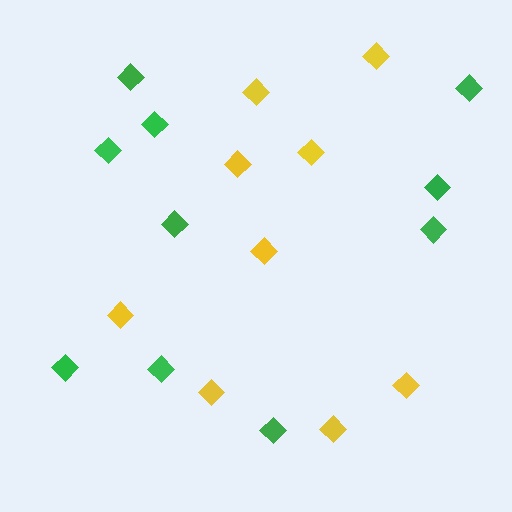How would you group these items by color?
There are 2 groups: one group of yellow diamonds (9) and one group of green diamonds (10).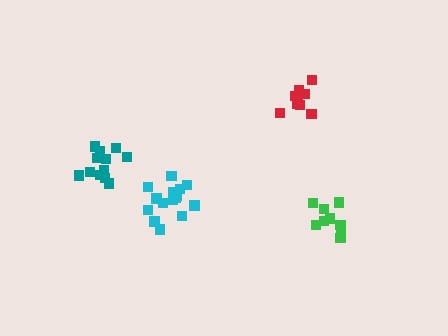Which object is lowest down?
The green cluster is bottommost.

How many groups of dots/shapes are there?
There are 4 groups.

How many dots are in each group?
Group 1: 12 dots, Group 2: 9 dots, Group 3: 10 dots, Group 4: 15 dots (46 total).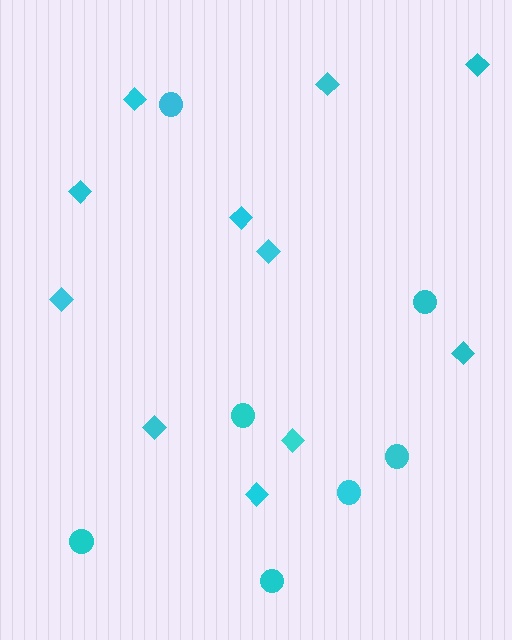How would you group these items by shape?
There are 2 groups: one group of circles (7) and one group of diamonds (11).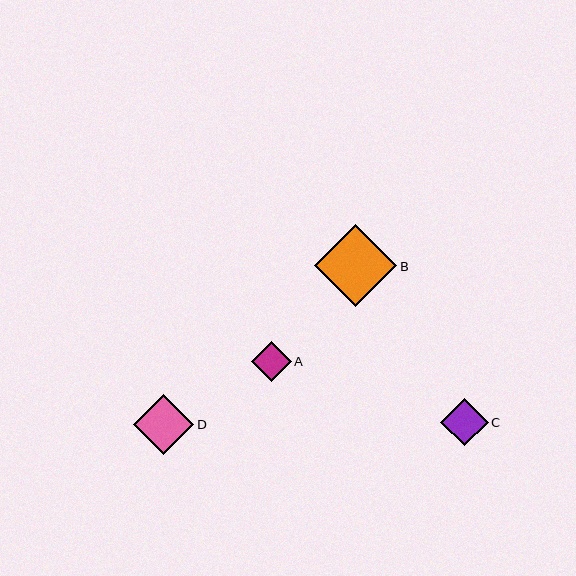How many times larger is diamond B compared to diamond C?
Diamond B is approximately 1.7 times the size of diamond C.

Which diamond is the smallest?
Diamond A is the smallest with a size of approximately 39 pixels.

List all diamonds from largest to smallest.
From largest to smallest: B, D, C, A.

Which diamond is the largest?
Diamond B is the largest with a size of approximately 83 pixels.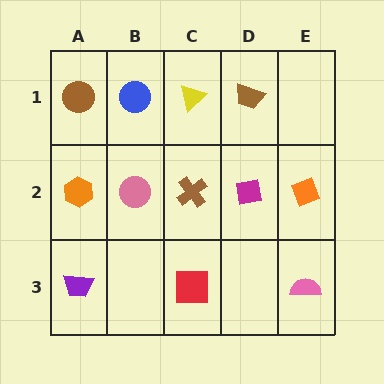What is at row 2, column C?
A brown cross.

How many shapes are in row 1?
4 shapes.